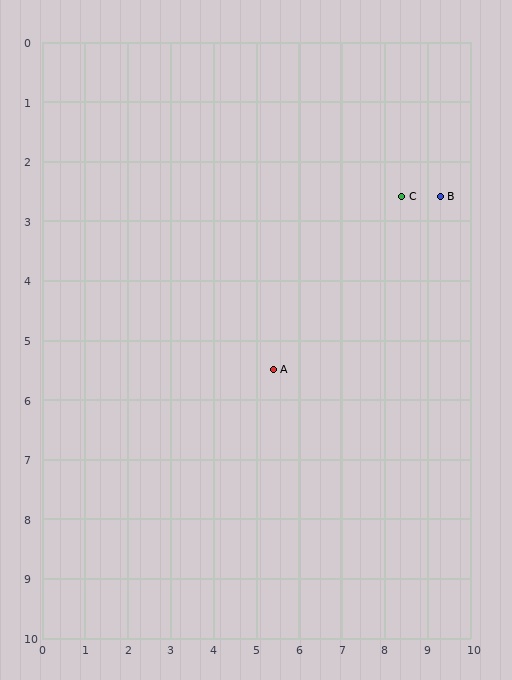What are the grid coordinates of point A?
Point A is at approximately (5.4, 5.5).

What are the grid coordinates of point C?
Point C is at approximately (8.4, 2.6).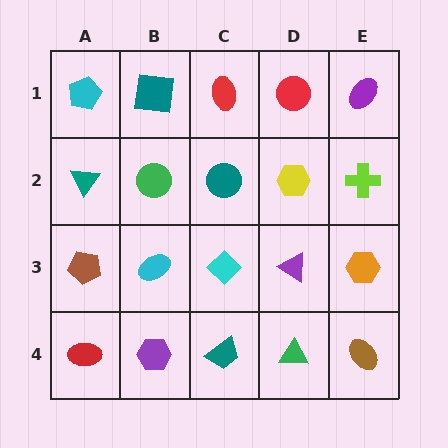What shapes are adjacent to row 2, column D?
A red circle (row 1, column D), a purple triangle (row 3, column D), a teal circle (row 2, column C), a lime cross (row 2, column E).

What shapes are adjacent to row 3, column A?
A teal triangle (row 2, column A), a red ellipse (row 4, column A), a cyan ellipse (row 3, column B).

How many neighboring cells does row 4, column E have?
2.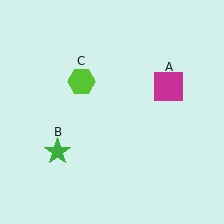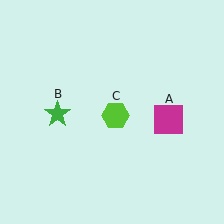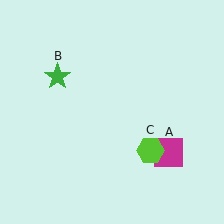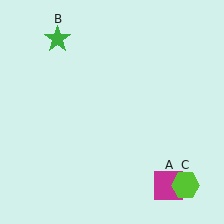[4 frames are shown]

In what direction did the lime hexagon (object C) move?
The lime hexagon (object C) moved down and to the right.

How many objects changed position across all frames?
3 objects changed position: magenta square (object A), green star (object B), lime hexagon (object C).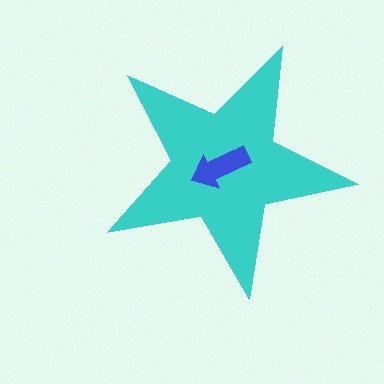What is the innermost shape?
The blue arrow.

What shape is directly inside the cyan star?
The blue arrow.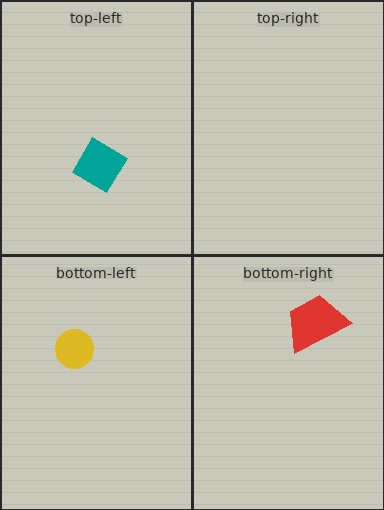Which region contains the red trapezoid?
The bottom-right region.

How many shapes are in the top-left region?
1.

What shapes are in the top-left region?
The teal diamond.